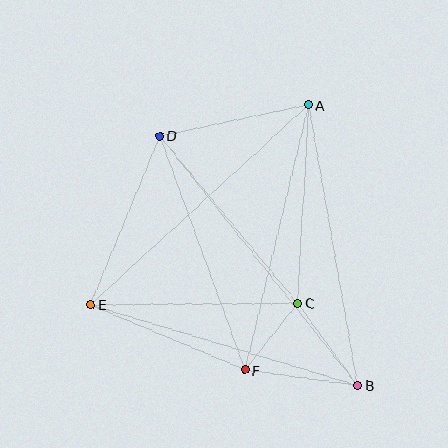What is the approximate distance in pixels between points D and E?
The distance between D and E is approximately 183 pixels.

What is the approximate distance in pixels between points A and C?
The distance between A and C is approximately 199 pixels.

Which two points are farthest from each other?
Points B and D are farthest from each other.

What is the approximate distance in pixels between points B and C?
The distance between B and C is approximately 102 pixels.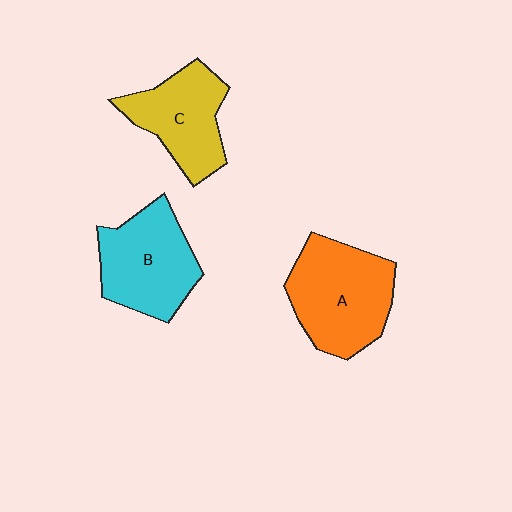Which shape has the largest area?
Shape A (orange).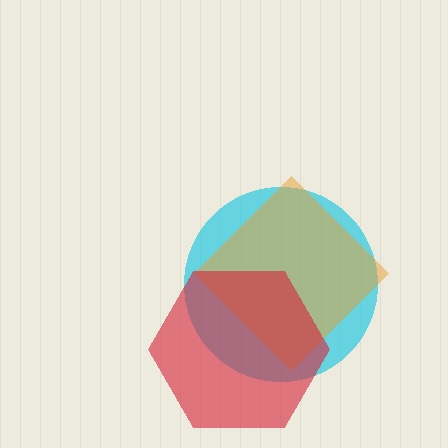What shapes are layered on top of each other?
The layered shapes are: a cyan circle, an orange diamond, a red hexagon.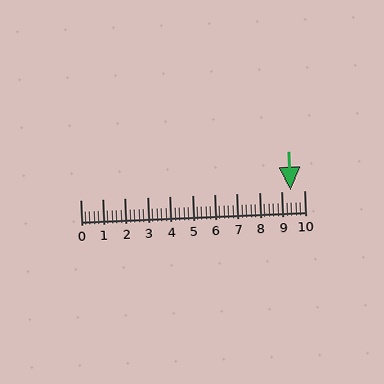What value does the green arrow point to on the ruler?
The green arrow points to approximately 9.4.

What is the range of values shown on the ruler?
The ruler shows values from 0 to 10.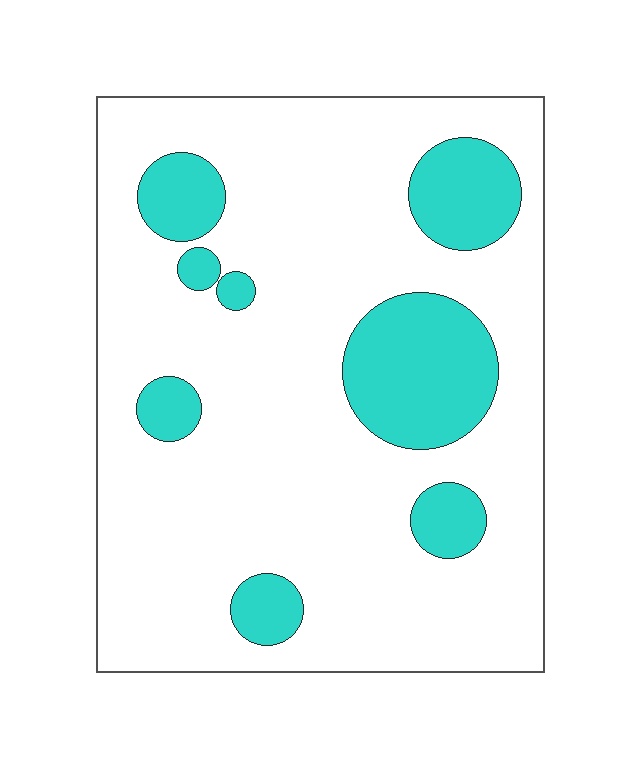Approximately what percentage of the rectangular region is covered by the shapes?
Approximately 20%.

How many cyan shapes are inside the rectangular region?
8.